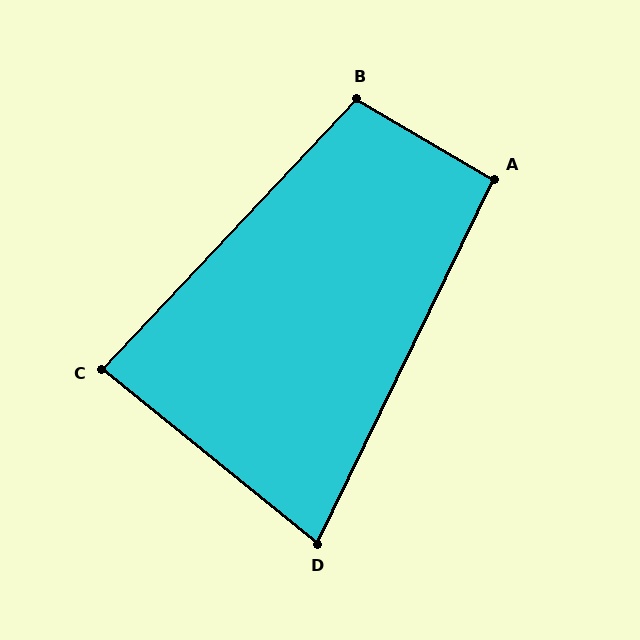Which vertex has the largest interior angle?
B, at approximately 103 degrees.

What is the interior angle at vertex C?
Approximately 86 degrees (approximately right).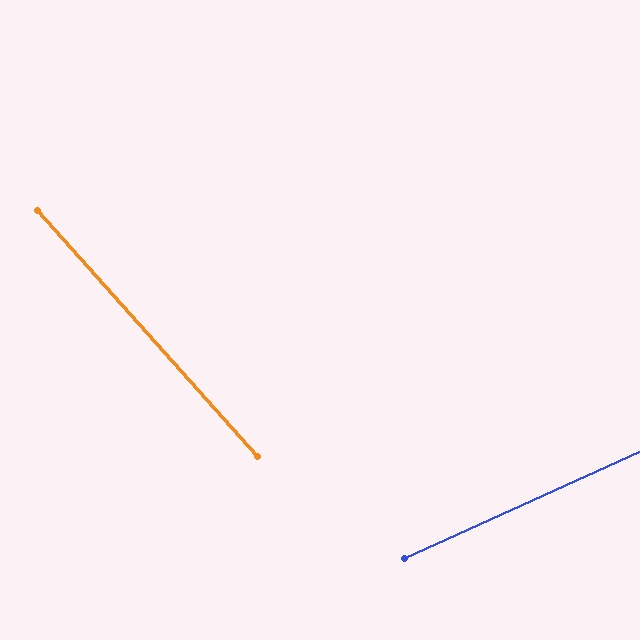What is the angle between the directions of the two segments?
Approximately 72 degrees.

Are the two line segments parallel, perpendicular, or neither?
Neither parallel nor perpendicular — they differ by about 72°.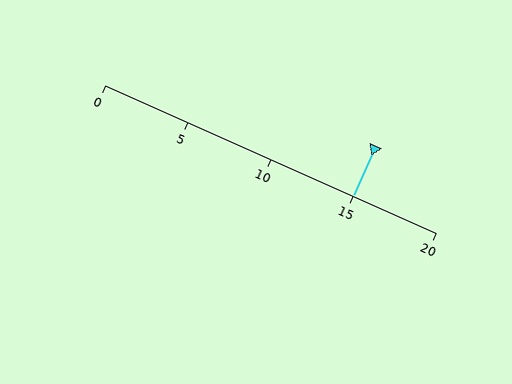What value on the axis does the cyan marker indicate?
The marker indicates approximately 15.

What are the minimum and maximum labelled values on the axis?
The axis runs from 0 to 20.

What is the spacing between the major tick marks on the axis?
The major ticks are spaced 5 apart.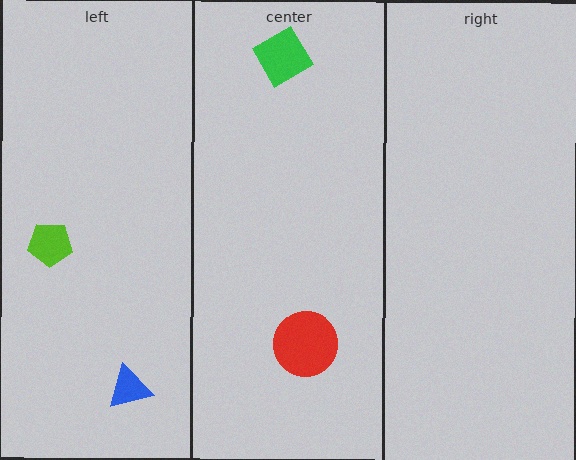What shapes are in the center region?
The red circle, the green diamond.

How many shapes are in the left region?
2.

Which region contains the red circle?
The center region.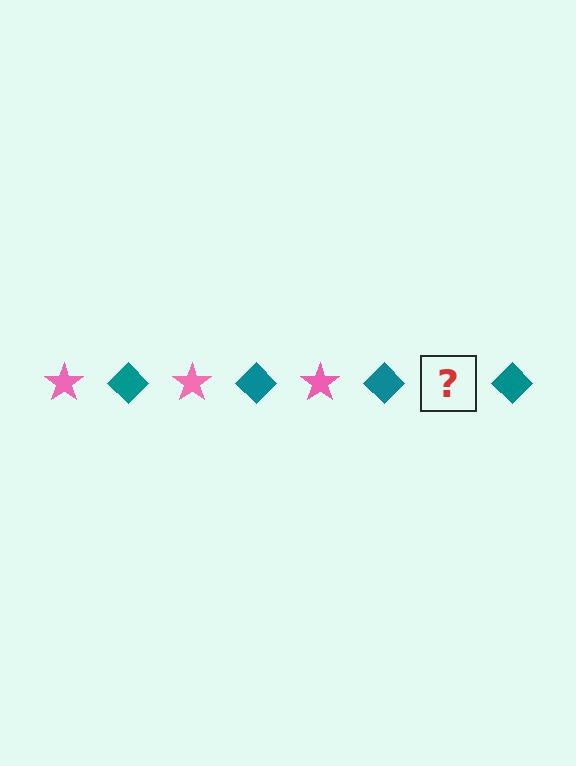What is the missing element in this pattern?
The missing element is a pink star.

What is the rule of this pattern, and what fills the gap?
The rule is that the pattern alternates between pink star and teal diamond. The gap should be filled with a pink star.